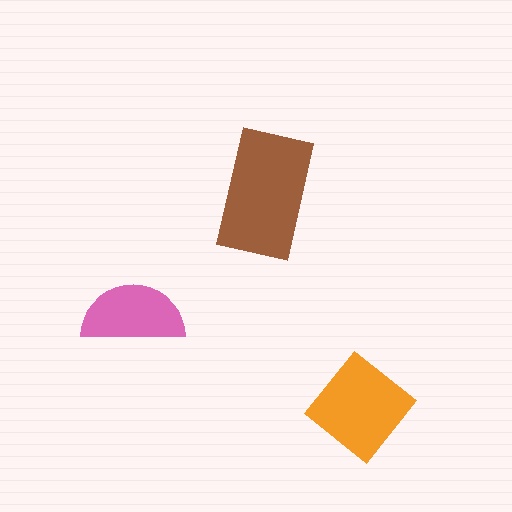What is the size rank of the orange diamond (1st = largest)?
2nd.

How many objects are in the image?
There are 3 objects in the image.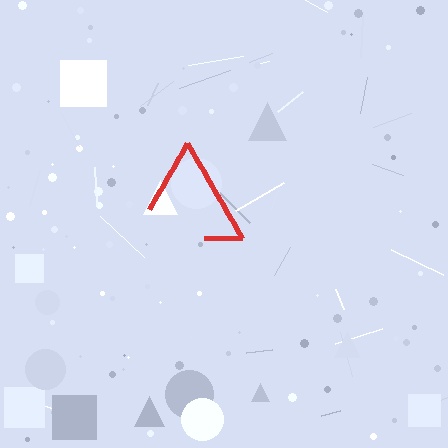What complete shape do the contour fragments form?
The contour fragments form a triangle.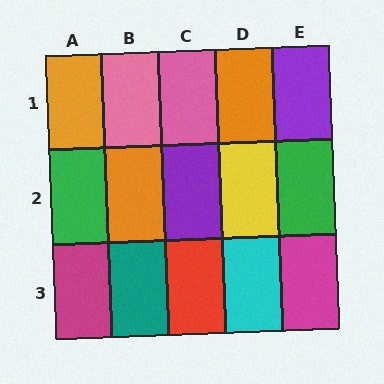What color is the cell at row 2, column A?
Green.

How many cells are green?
2 cells are green.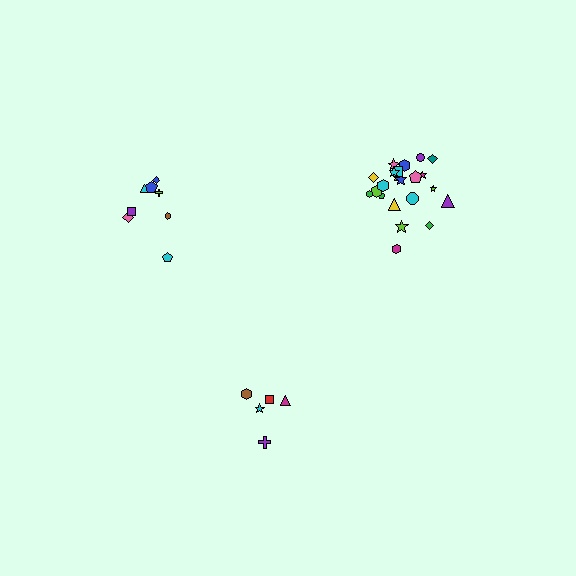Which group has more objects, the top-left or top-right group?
The top-right group.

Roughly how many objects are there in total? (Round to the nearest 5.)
Roughly 35 objects in total.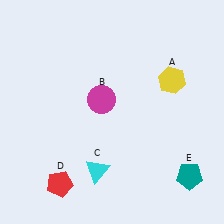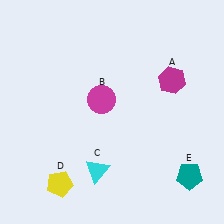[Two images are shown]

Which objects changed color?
A changed from yellow to magenta. D changed from red to yellow.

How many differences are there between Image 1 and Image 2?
There are 2 differences between the two images.